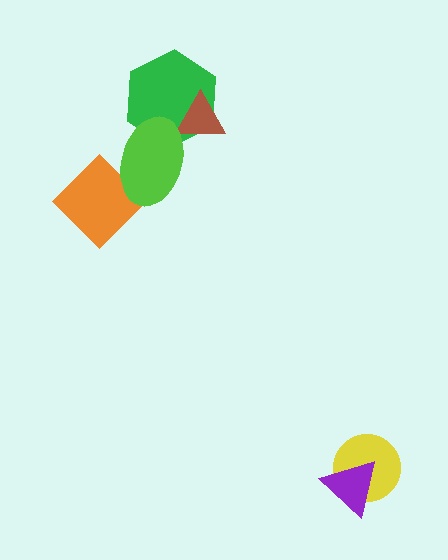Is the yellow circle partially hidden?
Yes, it is partially covered by another shape.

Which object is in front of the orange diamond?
The lime ellipse is in front of the orange diamond.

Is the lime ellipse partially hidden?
No, no other shape covers it.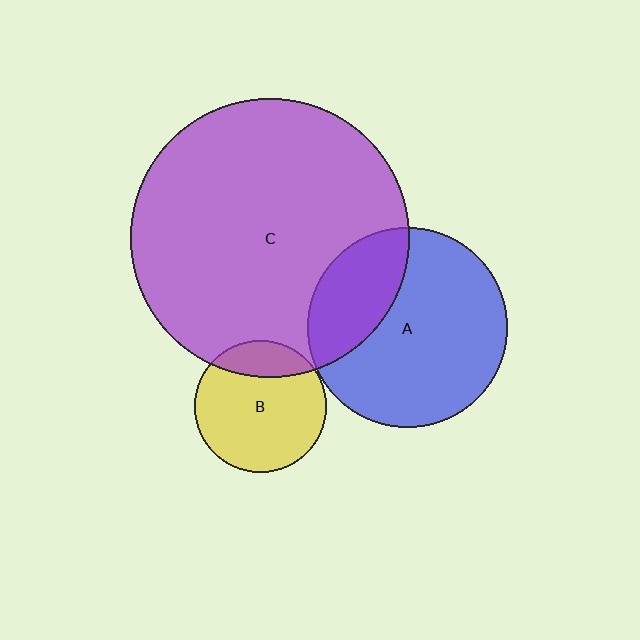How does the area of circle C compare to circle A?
Approximately 1.9 times.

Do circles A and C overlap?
Yes.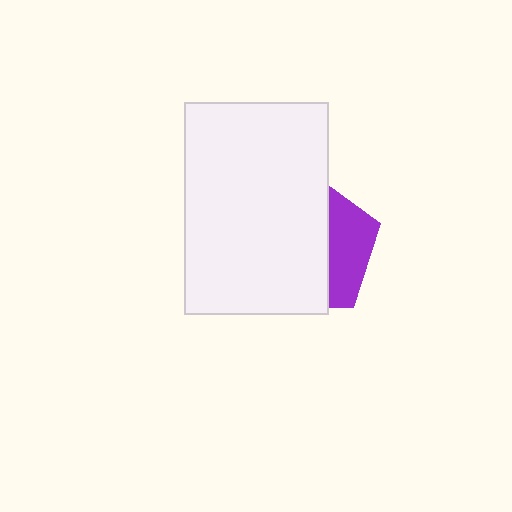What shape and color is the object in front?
The object in front is a white rectangle.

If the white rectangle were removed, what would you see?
You would see the complete purple pentagon.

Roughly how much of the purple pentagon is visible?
A small part of it is visible (roughly 31%).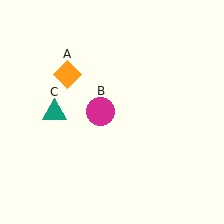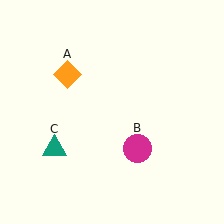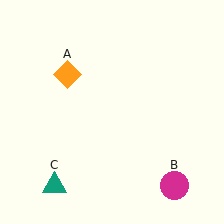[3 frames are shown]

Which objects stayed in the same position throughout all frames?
Orange diamond (object A) remained stationary.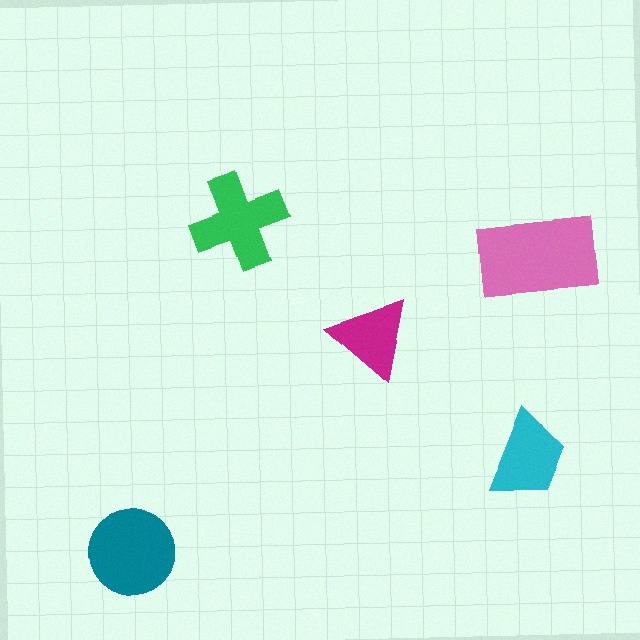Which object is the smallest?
The magenta triangle.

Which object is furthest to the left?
The teal circle is leftmost.